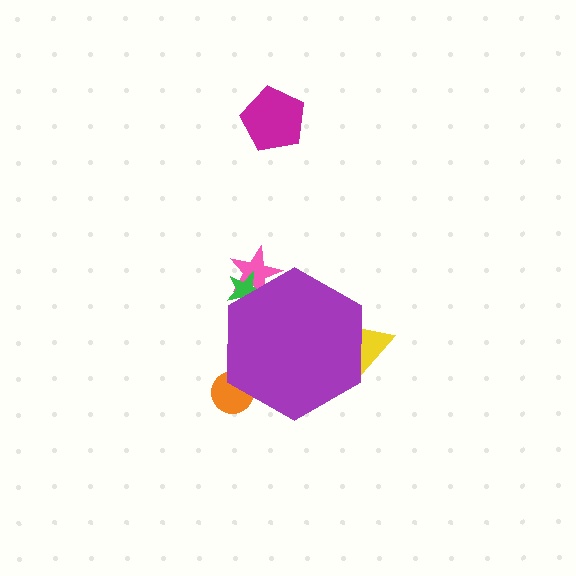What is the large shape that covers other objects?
A purple hexagon.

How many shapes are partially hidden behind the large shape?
4 shapes are partially hidden.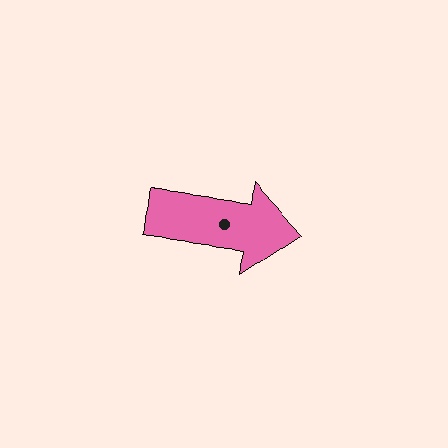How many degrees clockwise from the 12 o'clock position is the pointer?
Approximately 97 degrees.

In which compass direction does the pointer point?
East.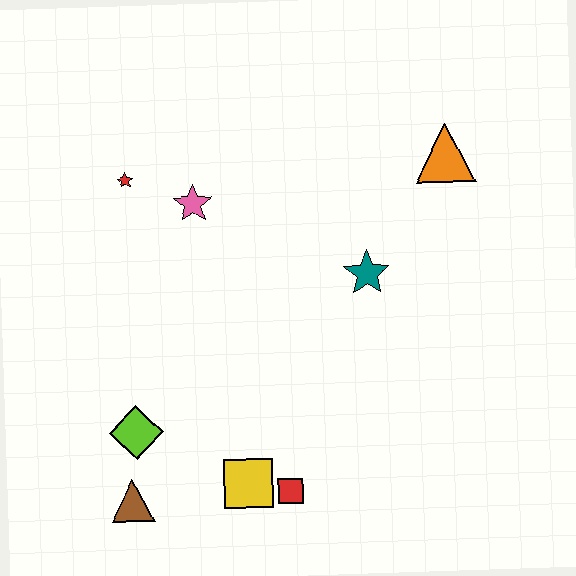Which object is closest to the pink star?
The red star is closest to the pink star.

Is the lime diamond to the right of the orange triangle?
No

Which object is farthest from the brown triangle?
The orange triangle is farthest from the brown triangle.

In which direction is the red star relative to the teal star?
The red star is to the left of the teal star.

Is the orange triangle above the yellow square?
Yes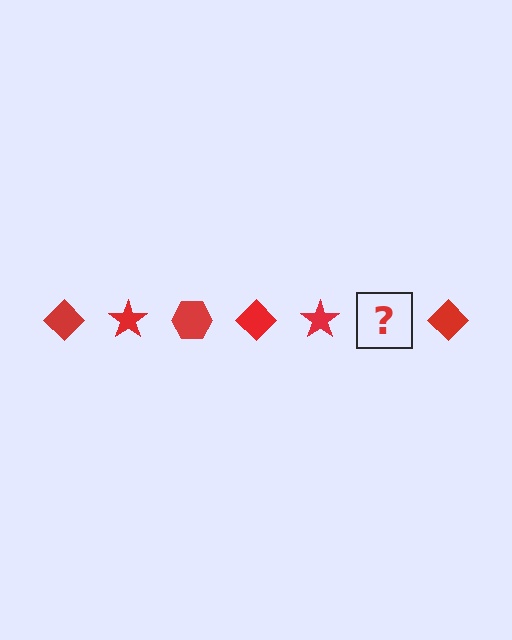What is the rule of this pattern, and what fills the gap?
The rule is that the pattern cycles through diamond, star, hexagon shapes in red. The gap should be filled with a red hexagon.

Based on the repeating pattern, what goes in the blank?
The blank should be a red hexagon.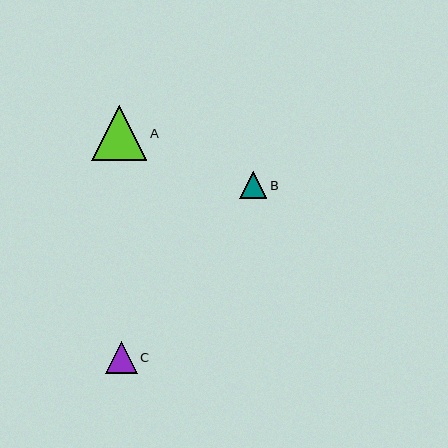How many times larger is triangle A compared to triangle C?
Triangle A is approximately 1.7 times the size of triangle C.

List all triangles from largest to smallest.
From largest to smallest: A, C, B.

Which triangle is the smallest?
Triangle B is the smallest with a size of approximately 27 pixels.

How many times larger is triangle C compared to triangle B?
Triangle C is approximately 1.2 times the size of triangle B.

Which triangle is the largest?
Triangle A is the largest with a size of approximately 56 pixels.